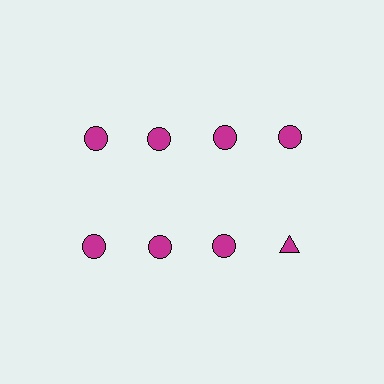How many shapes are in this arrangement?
There are 8 shapes arranged in a grid pattern.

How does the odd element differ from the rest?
It has a different shape: triangle instead of circle.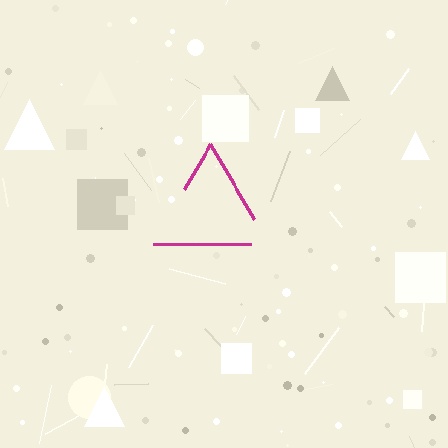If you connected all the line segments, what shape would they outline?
They would outline a triangle.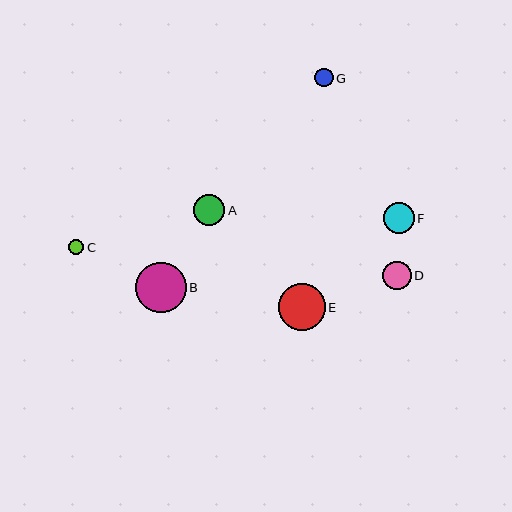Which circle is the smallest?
Circle C is the smallest with a size of approximately 15 pixels.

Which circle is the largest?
Circle B is the largest with a size of approximately 50 pixels.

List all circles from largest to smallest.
From largest to smallest: B, E, A, F, D, G, C.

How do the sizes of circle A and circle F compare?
Circle A and circle F are approximately the same size.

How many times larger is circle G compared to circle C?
Circle G is approximately 1.2 times the size of circle C.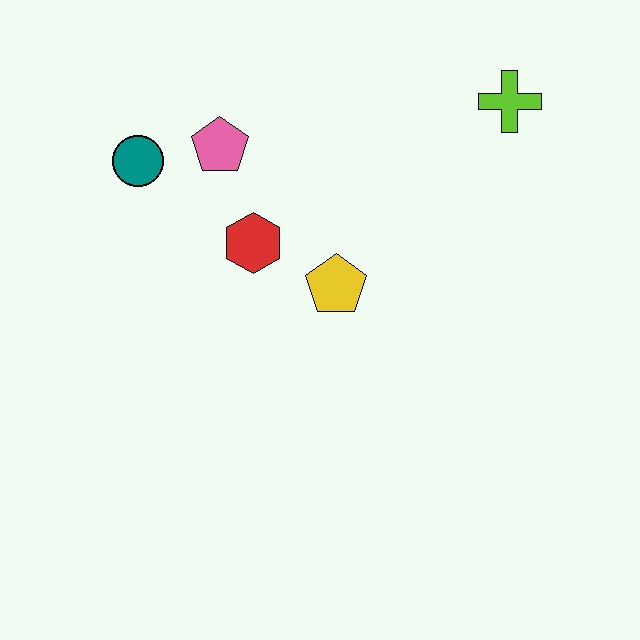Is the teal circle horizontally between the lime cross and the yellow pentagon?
No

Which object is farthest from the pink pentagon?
The lime cross is farthest from the pink pentagon.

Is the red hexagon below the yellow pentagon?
No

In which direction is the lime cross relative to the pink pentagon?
The lime cross is to the right of the pink pentagon.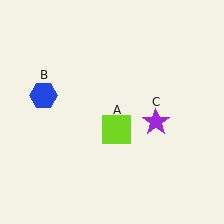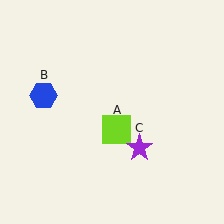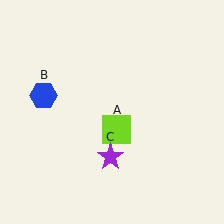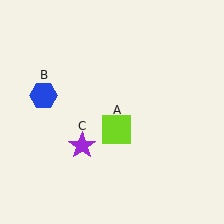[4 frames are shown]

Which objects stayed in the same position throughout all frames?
Lime square (object A) and blue hexagon (object B) remained stationary.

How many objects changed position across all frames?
1 object changed position: purple star (object C).